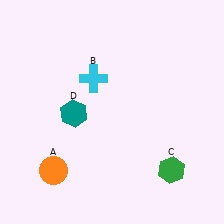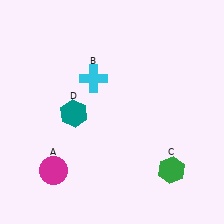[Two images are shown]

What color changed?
The circle (A) changed from orange in Image 1 to magenta in Image 2.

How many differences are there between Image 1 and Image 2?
There is 1 difference between the two images.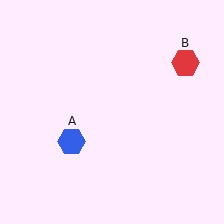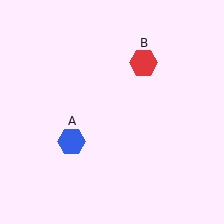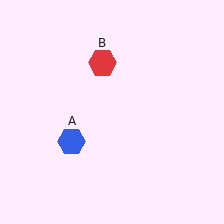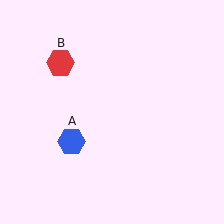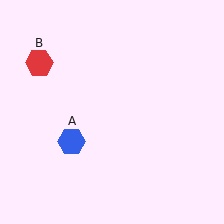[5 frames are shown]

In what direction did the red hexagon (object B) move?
The red hexagon (object B) moved left.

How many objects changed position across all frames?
1 object changed position: red hexagon (object B).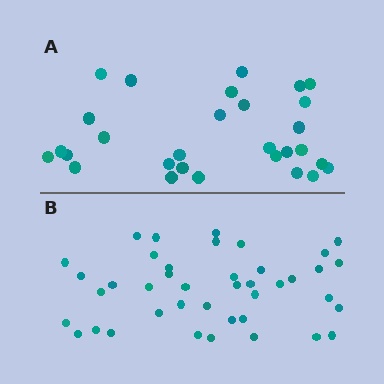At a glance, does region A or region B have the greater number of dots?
Region B (the bottom region) has more dots.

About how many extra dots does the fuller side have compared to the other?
Region B has roughly 12 or so more dots than region A.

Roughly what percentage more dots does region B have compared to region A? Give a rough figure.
About 40% more.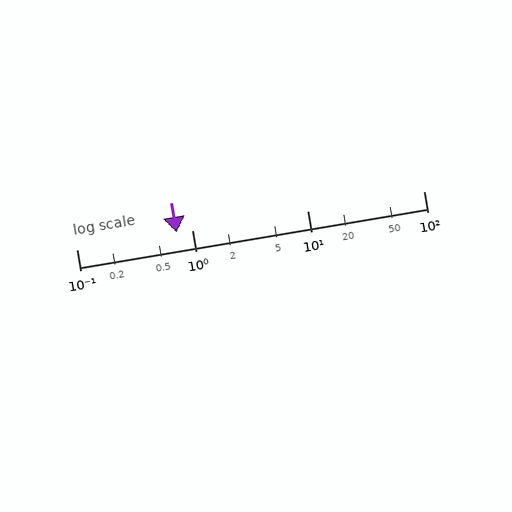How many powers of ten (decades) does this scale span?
The scale spans 3 decades, from 0.1 to 100.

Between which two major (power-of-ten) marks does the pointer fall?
The pointer is between 0.1 and 1.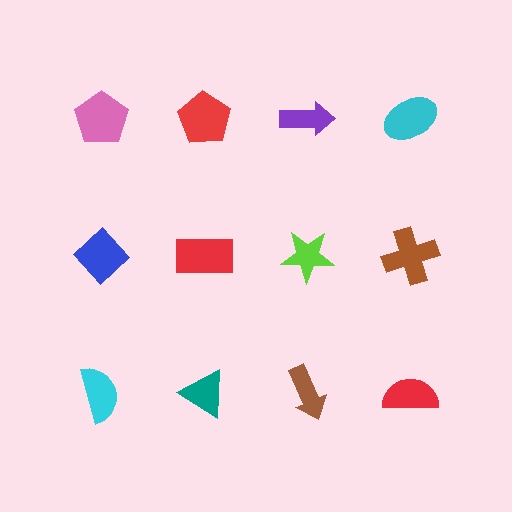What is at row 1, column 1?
A pink pentagon.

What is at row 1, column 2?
A red pentagon.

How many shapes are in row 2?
4 shapes.